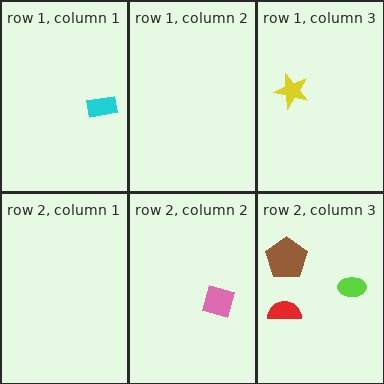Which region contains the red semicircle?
The row 2, column 3 region.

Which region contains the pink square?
The row 2, column 2 region.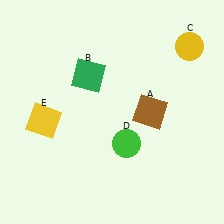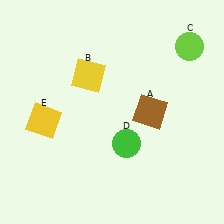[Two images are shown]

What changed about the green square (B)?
In Image 1, B is green. In Image 2, it changed to yellow.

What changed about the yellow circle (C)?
In Image 1, C is yellow. In Image 2, it changed to lime.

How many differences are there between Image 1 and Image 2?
There are 2 differences between the two images.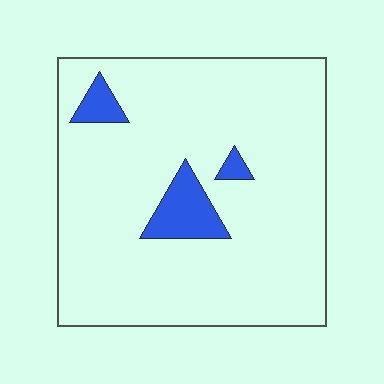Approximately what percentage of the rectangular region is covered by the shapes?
Approximately 10%.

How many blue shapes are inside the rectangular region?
3.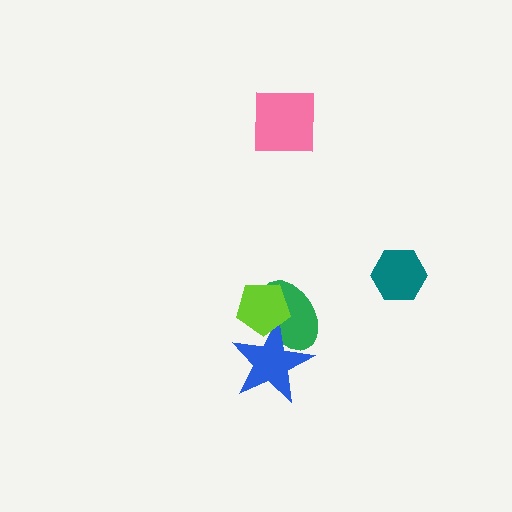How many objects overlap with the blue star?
2 objects overlap with the blue star.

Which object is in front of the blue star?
The lime pentagon is in front of the blue star.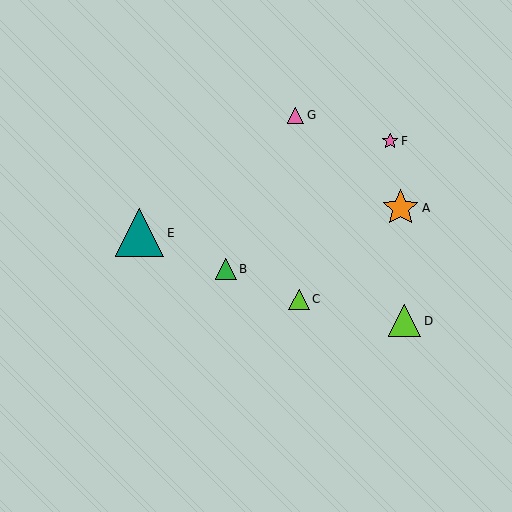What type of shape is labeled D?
Shape D is a lime triangle.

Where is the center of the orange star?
The center of the orange star is at (400, 208).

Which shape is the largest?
The teal triangle (labeled E) is the largest.